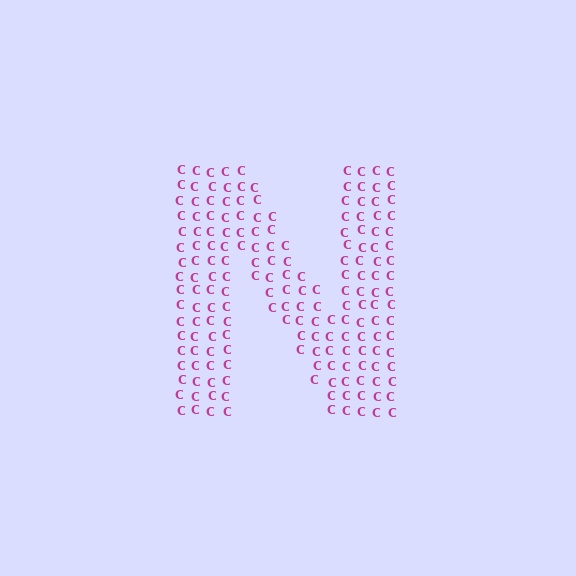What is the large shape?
The large shape is the letter N.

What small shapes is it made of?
It is made of small letter C's.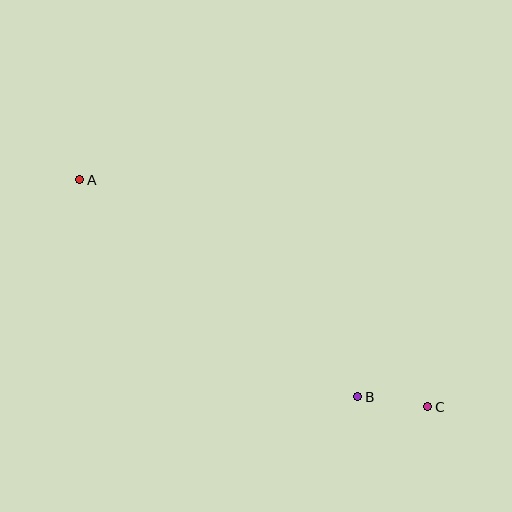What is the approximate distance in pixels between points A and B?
The distance between A and B is approximately 353 pixels.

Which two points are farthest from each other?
Points A and C are farthest from each other.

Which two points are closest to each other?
Points B and C are closest to each other.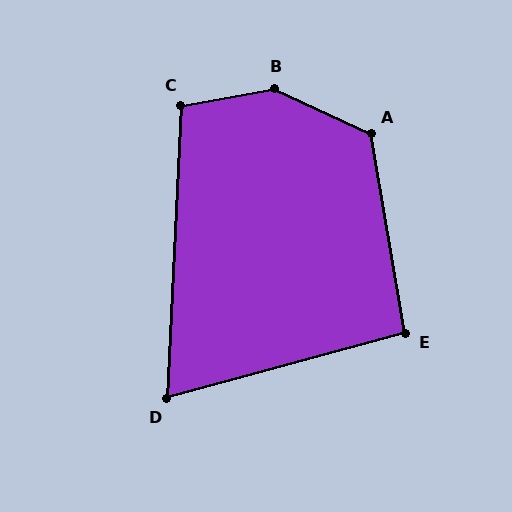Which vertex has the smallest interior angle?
D, at approximately 72 degrees.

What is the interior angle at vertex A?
Approximately 124 degrees (obtuse).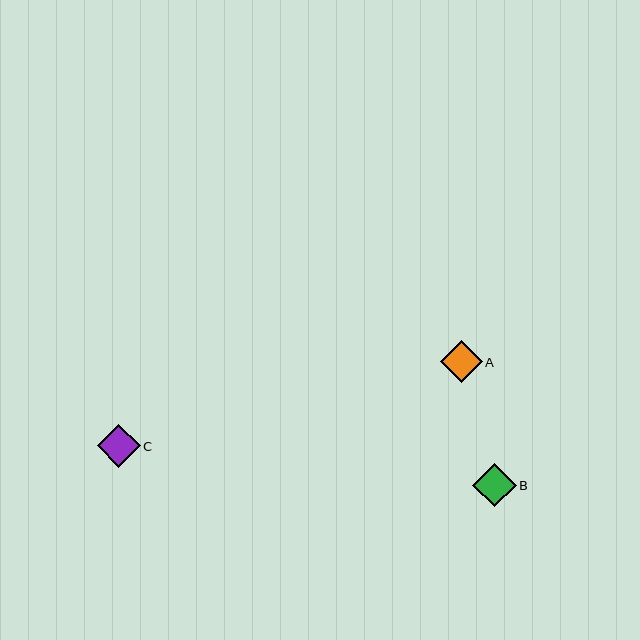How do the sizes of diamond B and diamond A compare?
Diamond B and diamond A are approximately the same size.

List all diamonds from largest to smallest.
From largest to smallest: B, C, A.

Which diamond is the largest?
Diamond B is the largest with a size of approximately 44 pixels.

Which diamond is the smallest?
Diamond A is the smallest with a size of approximately 42 pixels.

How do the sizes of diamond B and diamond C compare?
Diamond B and diamond C are approximately the same size.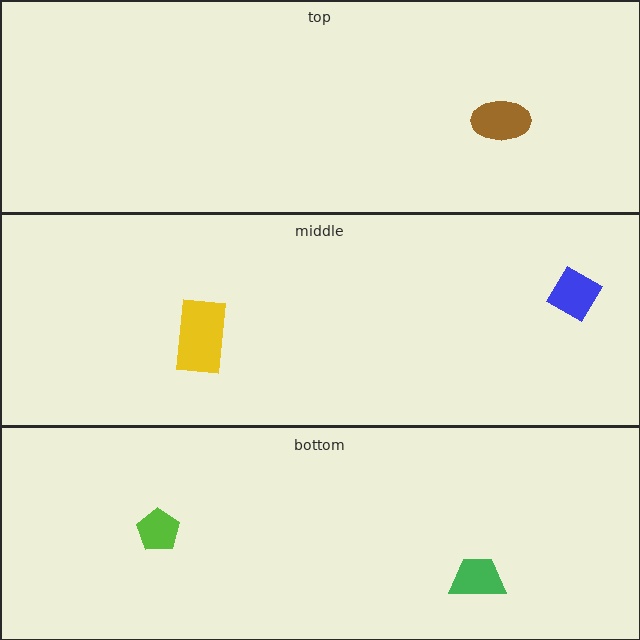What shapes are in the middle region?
The yellow rectangle, the blue diamond.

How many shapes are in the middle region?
2.